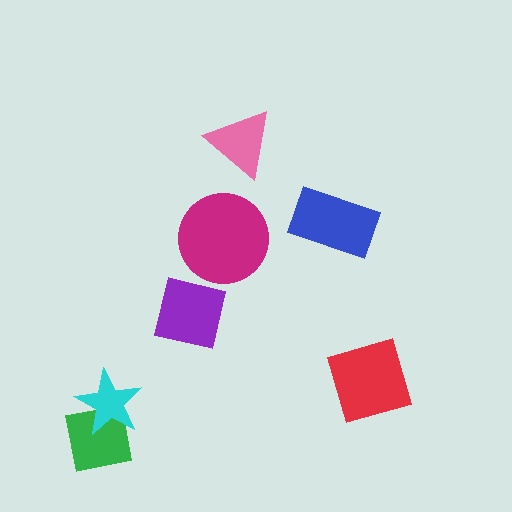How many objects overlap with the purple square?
0 objects overlap with the purple square.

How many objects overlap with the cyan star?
1 object overlaps with the cyan star.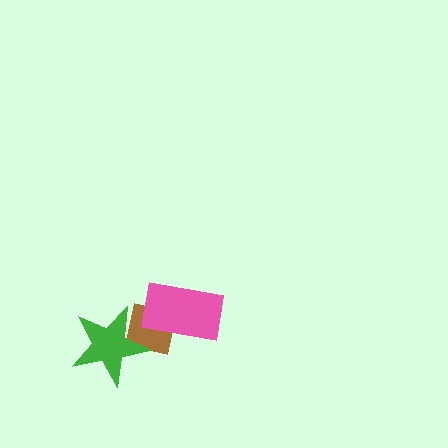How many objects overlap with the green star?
1 object overlaps with the green star.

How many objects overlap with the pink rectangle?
1 object overlaps with the pink rectangle.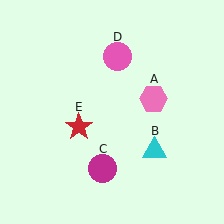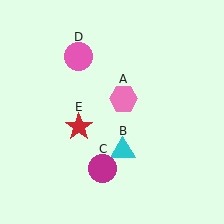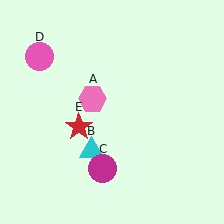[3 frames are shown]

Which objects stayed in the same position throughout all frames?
Magenta circle (object C) and red star (object E) remained stationary.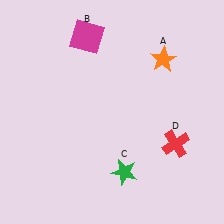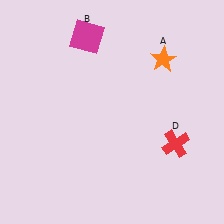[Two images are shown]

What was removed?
The green star (C) was removed in Image 2.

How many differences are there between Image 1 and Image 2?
There is 1 difference between the two images.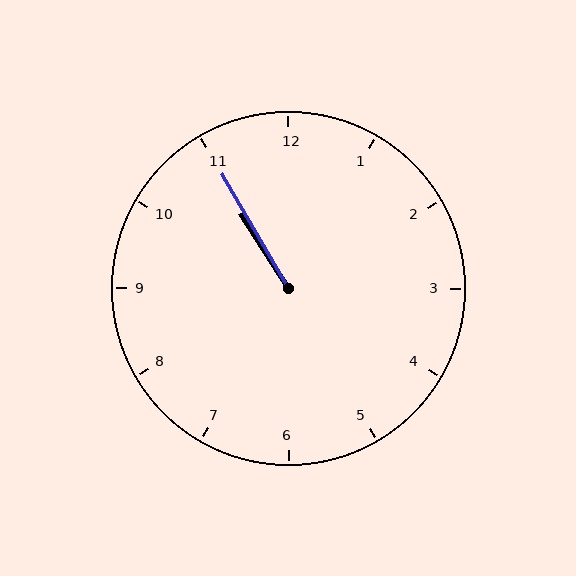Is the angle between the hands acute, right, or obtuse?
It is acute.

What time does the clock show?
10:55.